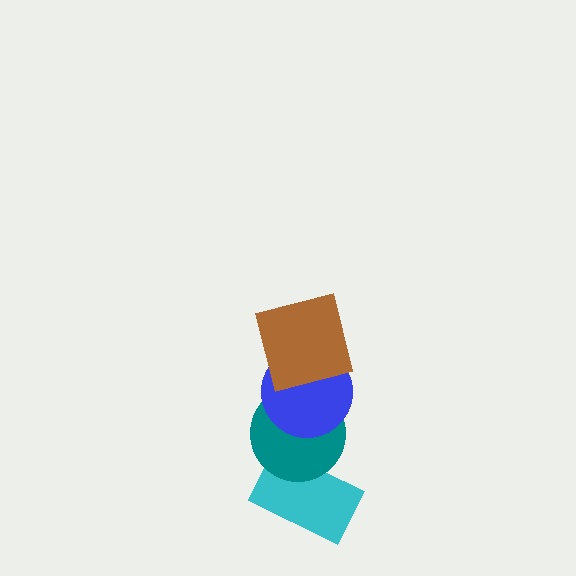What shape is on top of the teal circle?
The blue circle is on top of the teal circle.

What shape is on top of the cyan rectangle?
The teal circle is on top of the cyan rectangle.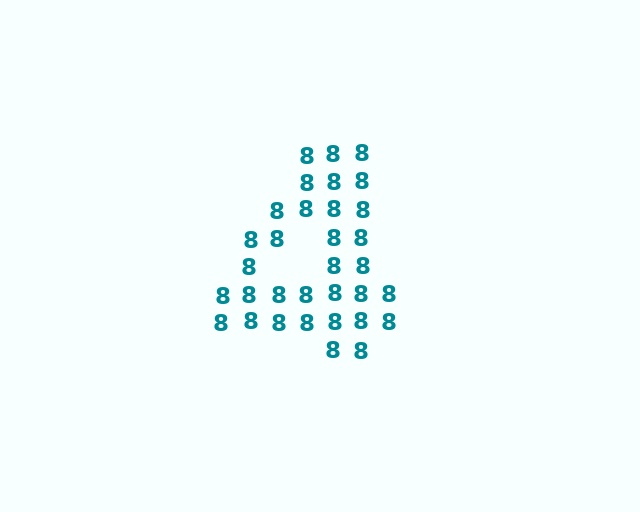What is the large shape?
The large shape is the digit 4.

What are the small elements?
The small elements are digit 8's.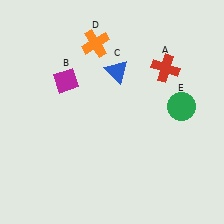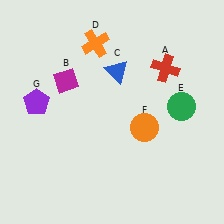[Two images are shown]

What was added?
An orange circle (F), a purple pentagon (G) were added in Image 2.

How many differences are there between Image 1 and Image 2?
There are 2 differences between the two images.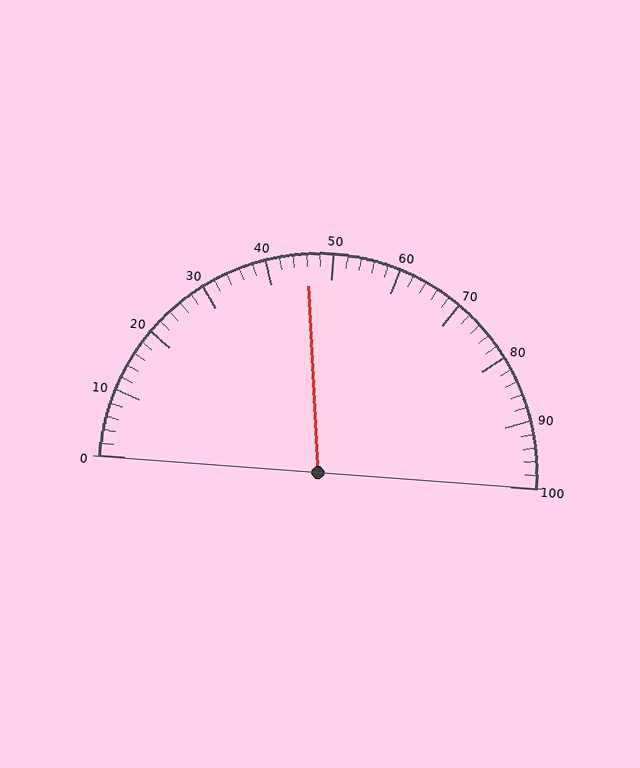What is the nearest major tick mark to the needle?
The nearest major tick mark is 50.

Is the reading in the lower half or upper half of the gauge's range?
The reading is in the lower half of the range (0 to 100).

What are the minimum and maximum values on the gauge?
The gauge ranges from 0 to 100.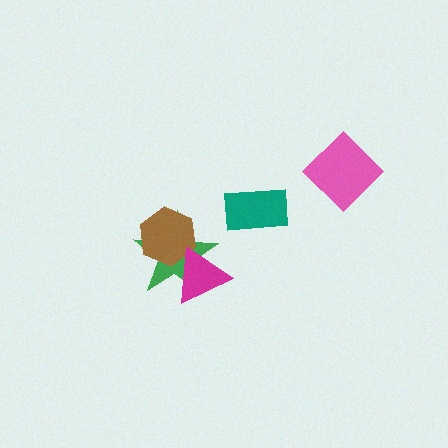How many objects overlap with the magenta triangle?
2 objects overlap with the magenta triangle.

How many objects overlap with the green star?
2 objects overlap with the green star.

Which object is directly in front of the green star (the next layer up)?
The brown hexagon is directly in front of the green star.